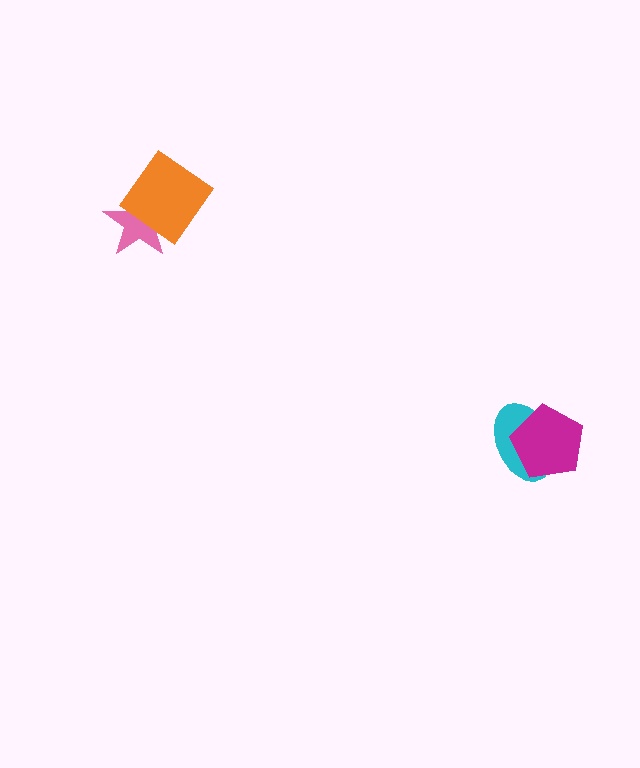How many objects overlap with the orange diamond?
1 object overlaps with the orange diamond.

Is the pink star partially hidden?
Yes, it is partially covered by another shape.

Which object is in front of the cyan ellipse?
The magenta pentagon is in front of the cyan ellipse.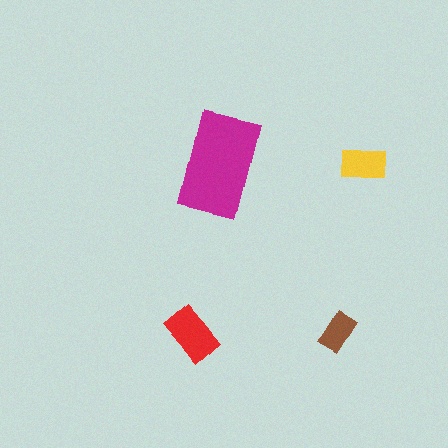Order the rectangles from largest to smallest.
the magenta one, the red one, the yellow one, the brown one.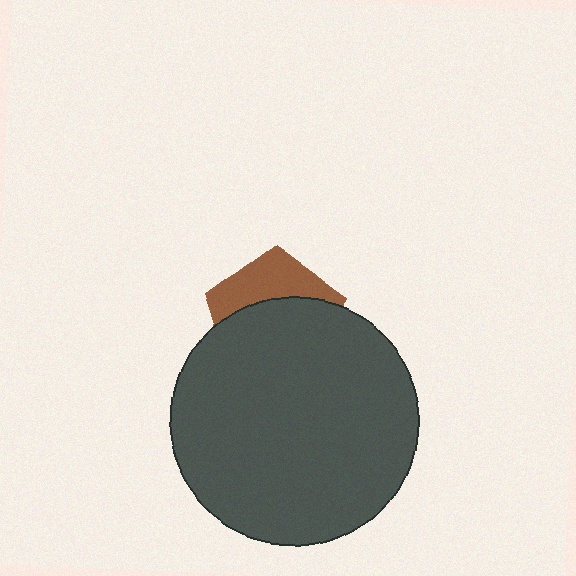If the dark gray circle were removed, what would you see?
You would see the complete brown pentagon.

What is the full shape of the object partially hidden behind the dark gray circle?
The partially hidden object is a brown pentagon.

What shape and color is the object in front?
The object in front is a dark gray circle.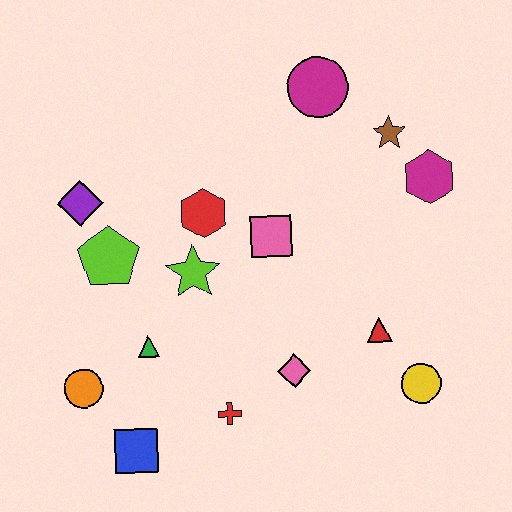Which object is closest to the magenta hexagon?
The brown star is closest to the magenta hexagon.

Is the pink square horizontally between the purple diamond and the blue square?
No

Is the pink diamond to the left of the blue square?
No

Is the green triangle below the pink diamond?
No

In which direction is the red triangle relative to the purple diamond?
The red triangle is to the right of the purple diamond.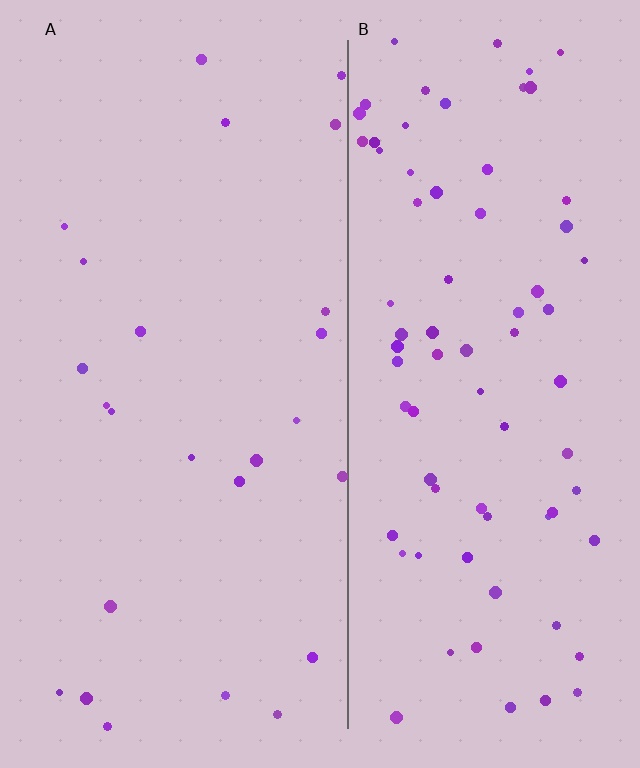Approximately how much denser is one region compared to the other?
Approximately 3.1× — region B over region A.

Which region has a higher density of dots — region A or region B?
B (the right).